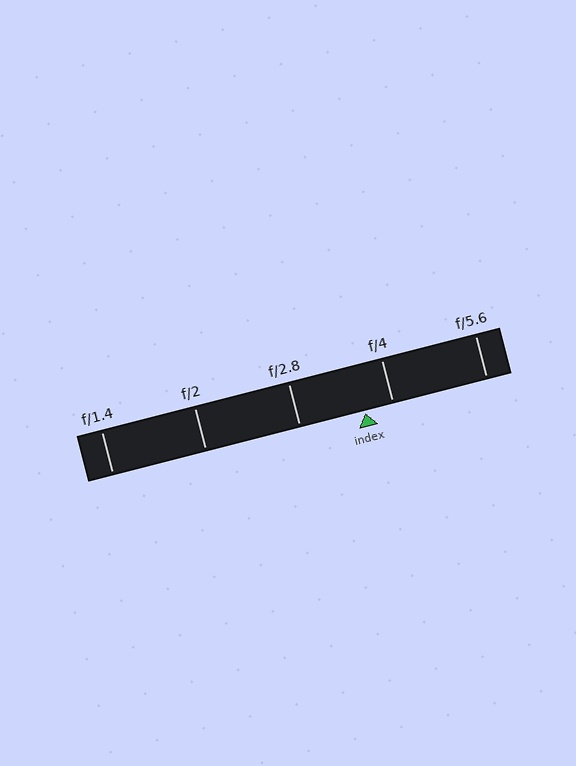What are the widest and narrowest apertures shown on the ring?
The widest aperture shown is f/1.4 and the narrowest is f/5.6.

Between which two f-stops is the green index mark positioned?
The index mark is between f/2.8 and f/4.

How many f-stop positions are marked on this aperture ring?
There are 5 f-stop positions marked.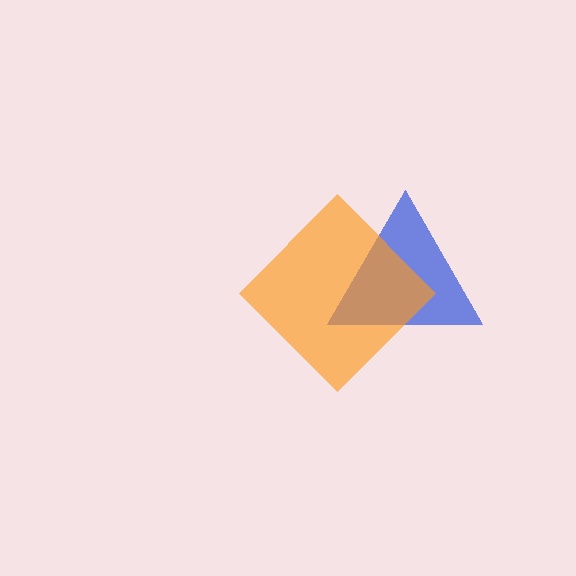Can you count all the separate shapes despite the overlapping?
Yes, there are 2 separate shapes.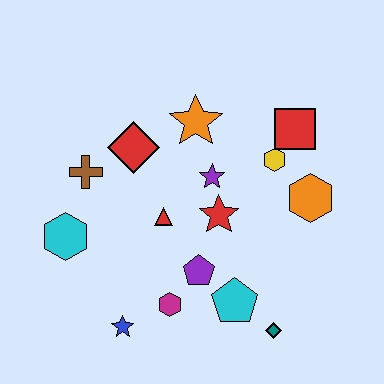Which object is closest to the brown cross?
The red diamond is closest to the brown cross.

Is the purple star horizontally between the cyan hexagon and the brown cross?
No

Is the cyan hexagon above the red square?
No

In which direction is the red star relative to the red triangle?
The red star is to the right of the red triangle.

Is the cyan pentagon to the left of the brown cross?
No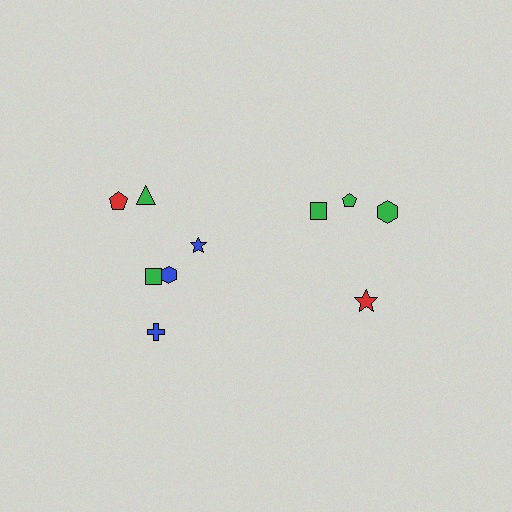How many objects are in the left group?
There are 6 objects.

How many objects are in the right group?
There are 4 objects.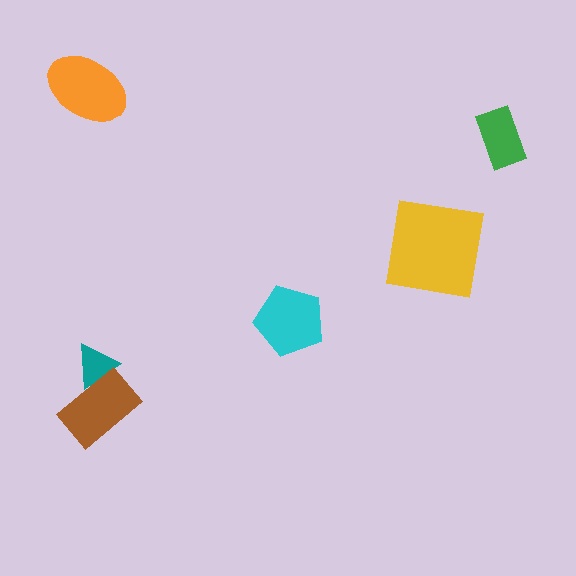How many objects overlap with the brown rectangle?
1 object overlaps with the brown rectangle.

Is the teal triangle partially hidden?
Yes, it is partially covered by another shape.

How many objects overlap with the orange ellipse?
0 objects overlap with the orange ellipse.